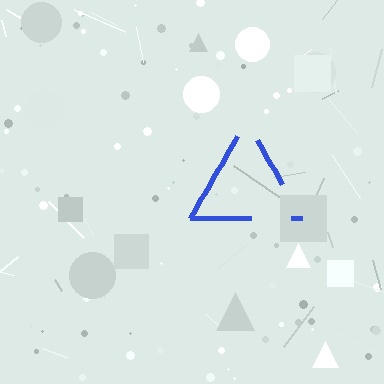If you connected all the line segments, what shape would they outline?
They would outline a triangle.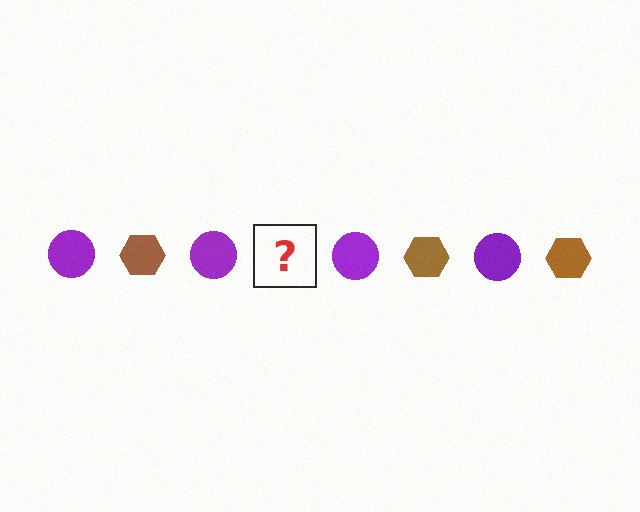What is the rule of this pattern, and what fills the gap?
The rule is that the pattern alternates between purple circle and brown hexagon. The gap should be filled with a brown hexagon.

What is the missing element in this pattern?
The missing element is a brown hexagon.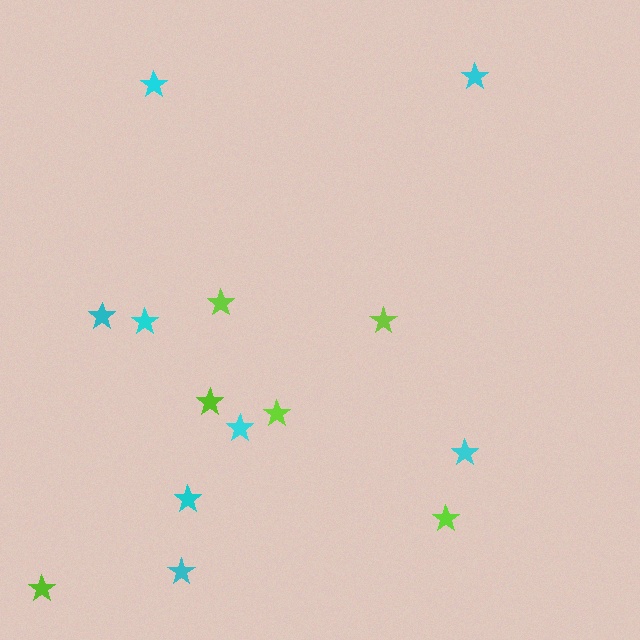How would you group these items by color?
There are 2 groups: one group of cyan stars (8) and one group of lime stars (6).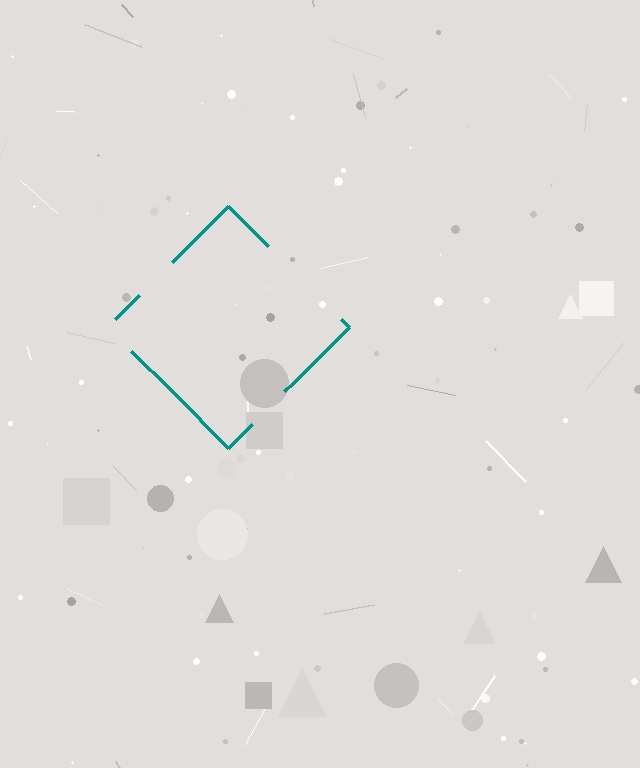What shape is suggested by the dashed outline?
The dashed outline suggests a diamond.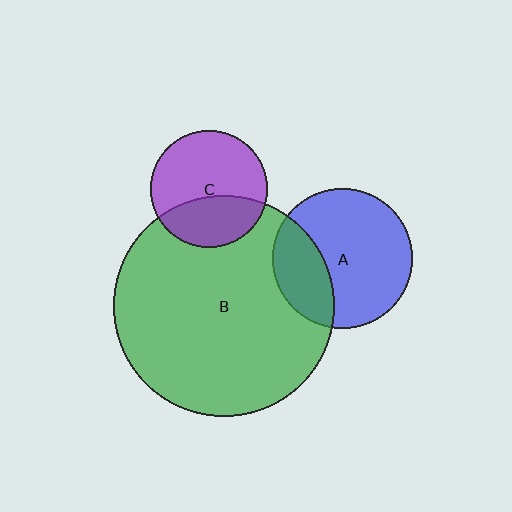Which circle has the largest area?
Circle B (green).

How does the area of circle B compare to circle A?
Approximately 2.5 times.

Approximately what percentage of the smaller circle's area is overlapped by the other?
Approximately 30%.